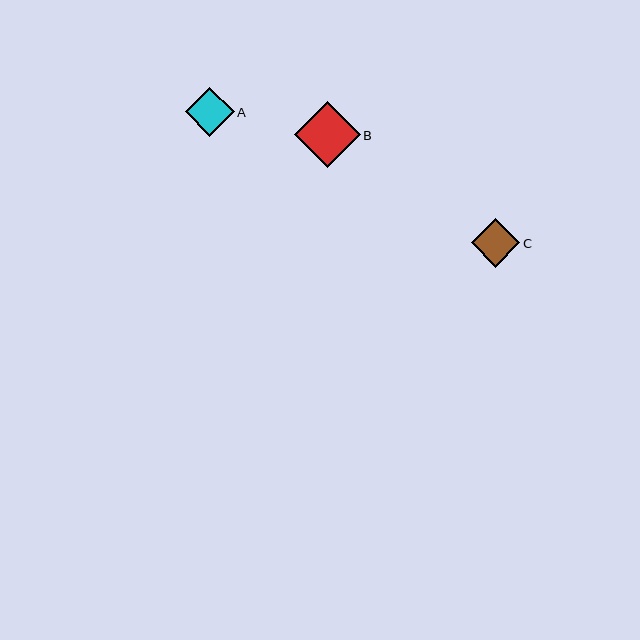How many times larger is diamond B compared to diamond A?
Diamond B is approximately 1.4 times the size of diamond A.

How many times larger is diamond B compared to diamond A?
Diamond B is approximately 1.4 times the size of diamond A.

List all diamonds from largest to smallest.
From largest to smallest: B, A, C.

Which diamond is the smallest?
Diamond C is the smallest with a size of approximately 49 pixels.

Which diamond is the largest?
Diamond B is the largest with a size of approximately 66 pixels.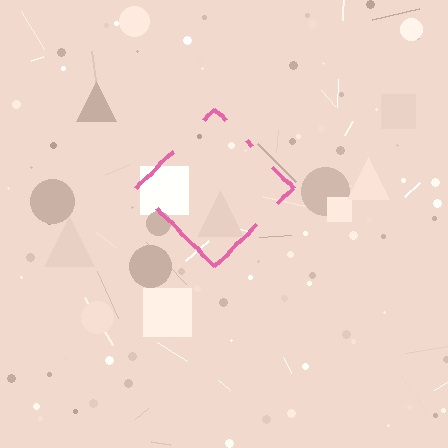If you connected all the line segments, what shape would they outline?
They would outline a diamond.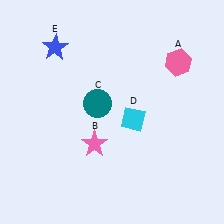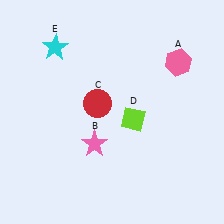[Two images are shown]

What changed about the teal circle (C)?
In Image 1, C is teal. In Image 2, it changed to red.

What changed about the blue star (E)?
In Image 1, E is blue. In Image 2, it changed to cyan.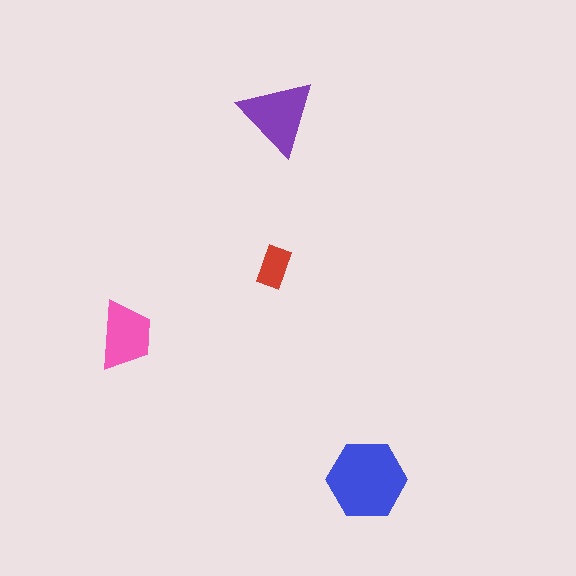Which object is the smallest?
The red rectangle.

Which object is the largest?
The blue hexagon.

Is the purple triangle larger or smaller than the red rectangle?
Larger.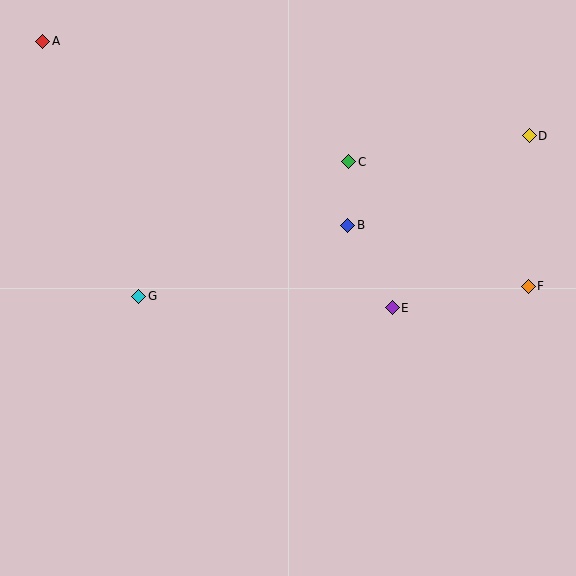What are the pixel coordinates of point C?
Point C is at (349, 162).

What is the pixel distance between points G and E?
The distance between G and E is 254 pixels.